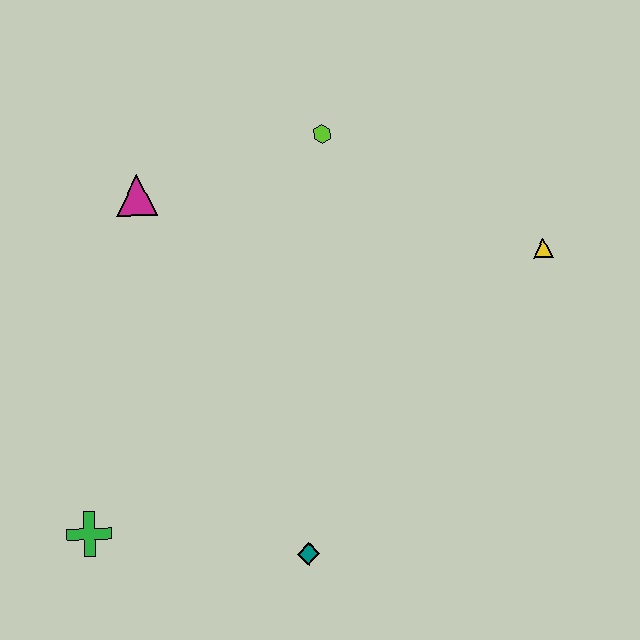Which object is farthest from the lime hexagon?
The green cross is farthest from the lime hexagon.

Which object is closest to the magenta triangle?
The lime hexagon is closest to the magenta triangle.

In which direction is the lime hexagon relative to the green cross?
The lime hexagon is above the green cross.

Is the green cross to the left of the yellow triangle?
Yes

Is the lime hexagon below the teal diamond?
No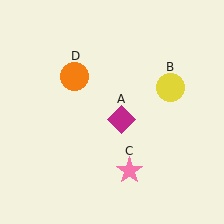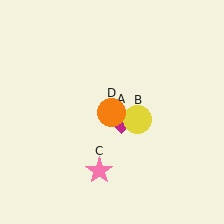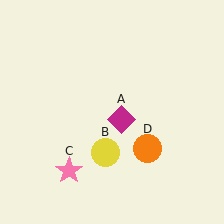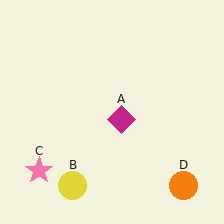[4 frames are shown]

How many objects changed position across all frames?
3 objects changed position: yellow circle (object B), pink star (object C), orange circle (object D).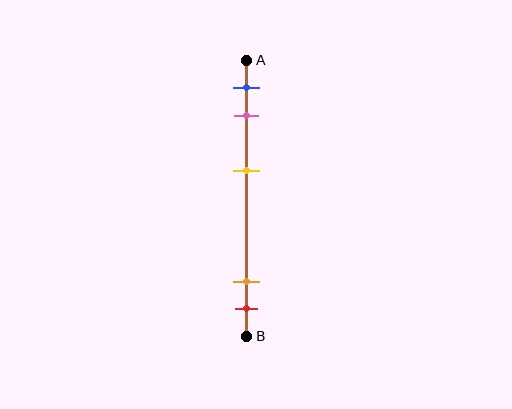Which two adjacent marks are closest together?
The orange and red marks are the closest adjacent pair.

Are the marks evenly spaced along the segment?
No, the marks are not evenly spaced.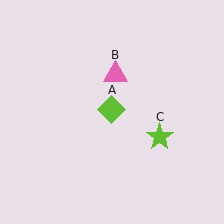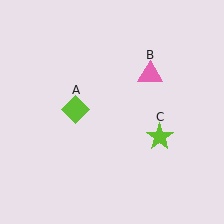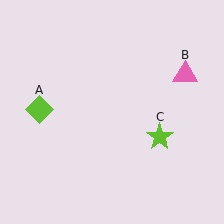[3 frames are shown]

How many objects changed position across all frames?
2 objects changed position: lime diamond (object A), pink triangle (object B).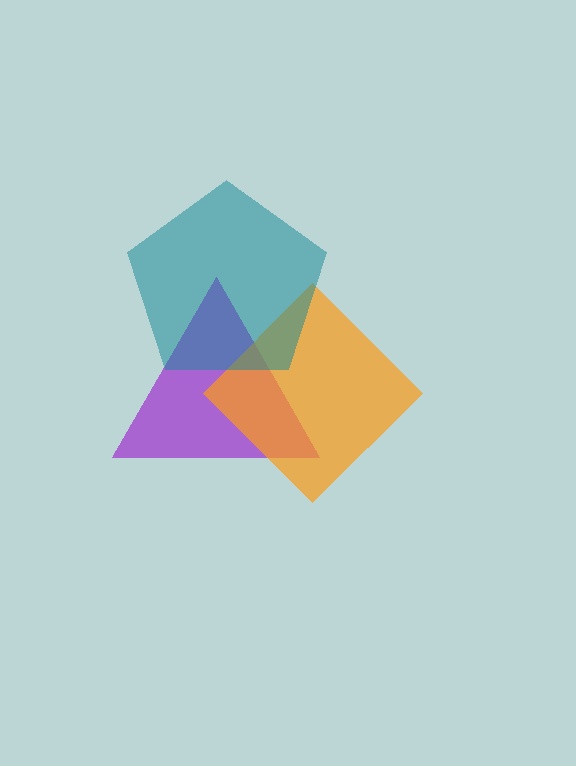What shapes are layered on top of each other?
The layered shapes are: a purple triangle, an orange diamond, a teal pentagon.